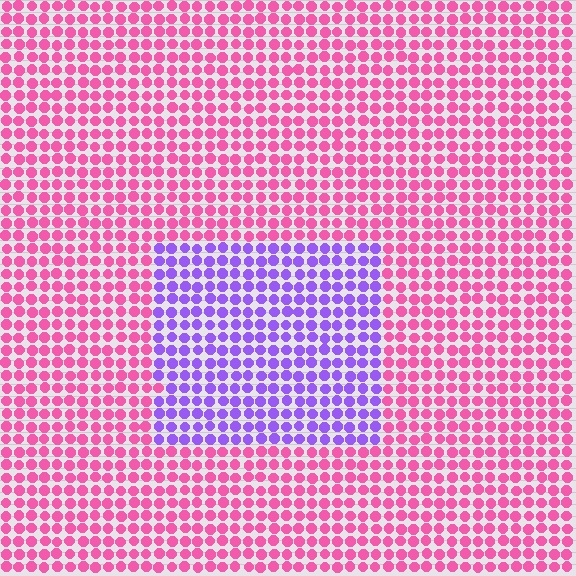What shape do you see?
I see a rectangle.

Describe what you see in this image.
The image is filled with small pink elements in a uniform arrangement. A rectangle-shaped region is visible where the elements are tinted to a slightly different hue, forming a subtle color boundary.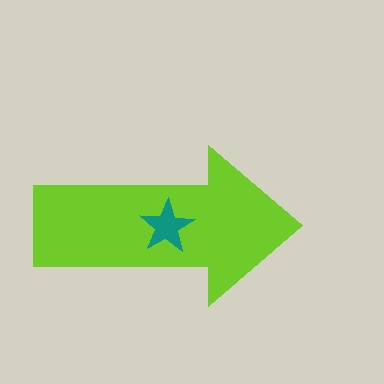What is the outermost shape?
The lime arrow.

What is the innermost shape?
The teal star.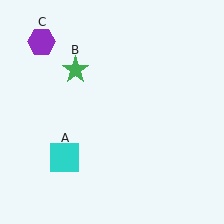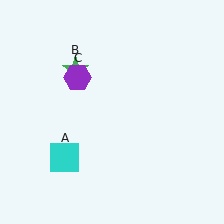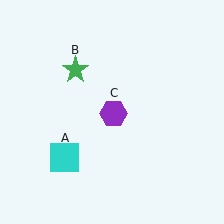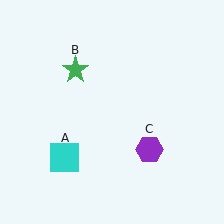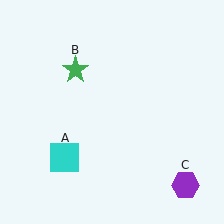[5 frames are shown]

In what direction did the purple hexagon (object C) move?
The purple hexagon (object C) moved down and to the right.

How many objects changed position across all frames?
1 object changed position: purple hexagon (object C).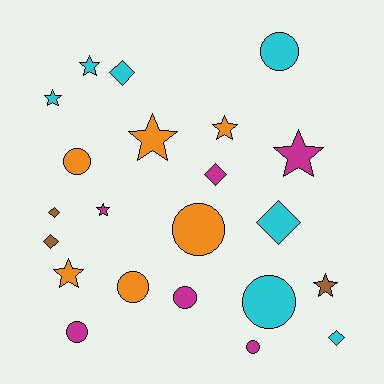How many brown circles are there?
There are no brown circles.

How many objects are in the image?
There are 22 objects.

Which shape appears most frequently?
Circle, with 8 objects.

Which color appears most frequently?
Cyan, with 7 objects.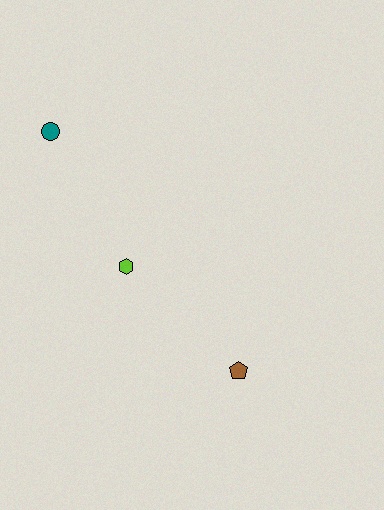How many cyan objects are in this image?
There are no cyan objects.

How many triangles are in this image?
There are no triangles.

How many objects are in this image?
There are 3 objects.